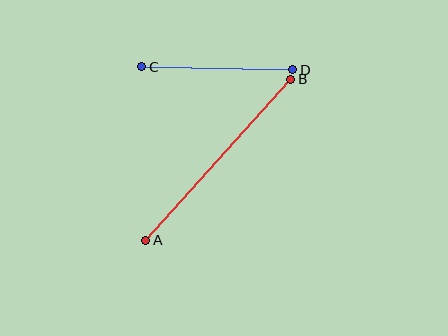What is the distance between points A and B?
The distance is approximately 217 pixels.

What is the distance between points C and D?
The distance is approximately 151 pixels.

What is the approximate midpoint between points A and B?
The midpoint is at approximately (218, 160) pixels.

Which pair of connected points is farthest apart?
Points A and B are farthest apart.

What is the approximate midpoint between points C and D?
The midpoint is at approximately (217, 68) pixels.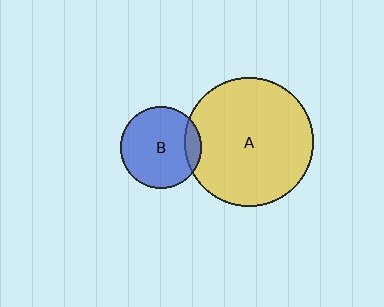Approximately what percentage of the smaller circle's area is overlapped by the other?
Approximately 10%.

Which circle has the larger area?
Circle A (yellow).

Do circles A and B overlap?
Yes.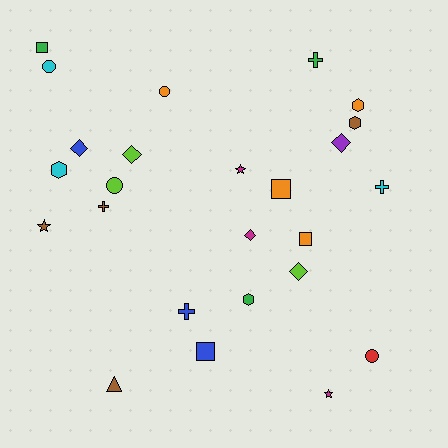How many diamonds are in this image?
There are 5 diamonds.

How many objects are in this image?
There are 25 objects.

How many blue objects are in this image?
There are 3 blue objects.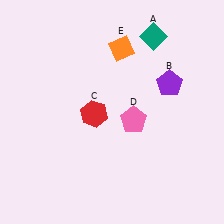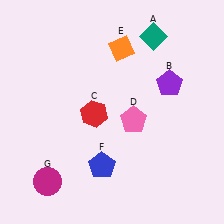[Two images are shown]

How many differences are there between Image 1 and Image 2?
There are 2 differences between the two images.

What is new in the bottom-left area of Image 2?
A blue pentagon (F) was added in the bottom-left area of Image 2.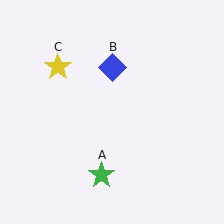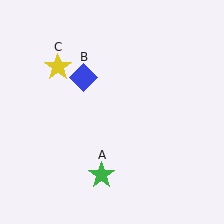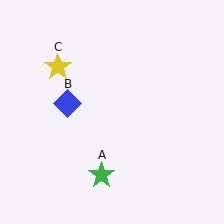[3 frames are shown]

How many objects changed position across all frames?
1 object changed position: blue diamond (object B).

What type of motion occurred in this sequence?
The blue diamond (object B) rotated counterclockwise around the center of the scene.